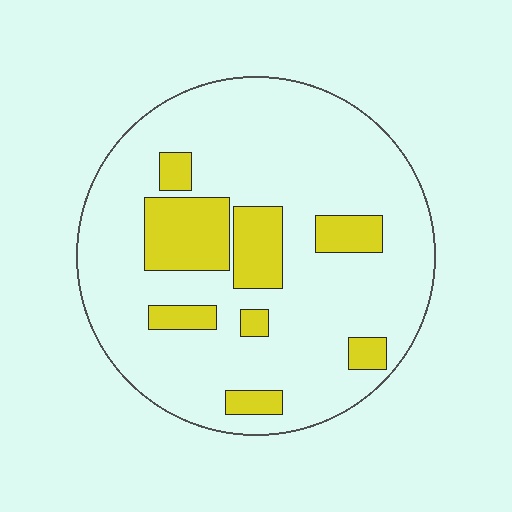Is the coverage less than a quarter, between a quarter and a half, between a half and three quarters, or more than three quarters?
Less than a quarter.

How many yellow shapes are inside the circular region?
8.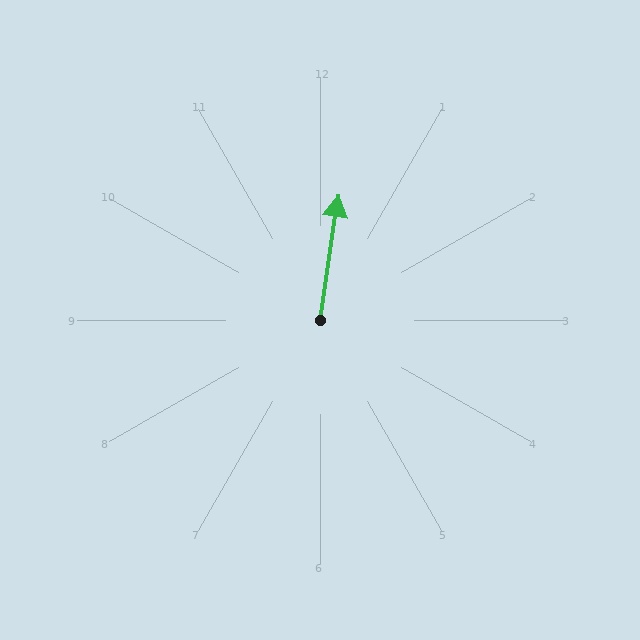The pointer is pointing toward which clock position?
Roughly 12 o'clock.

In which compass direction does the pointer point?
North.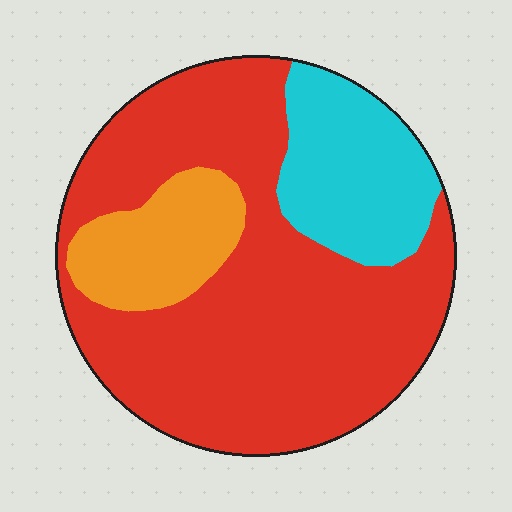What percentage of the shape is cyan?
Cyan takes up about one fifth (1/5) of the shape.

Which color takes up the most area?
Red, at roughly 70%.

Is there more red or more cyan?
Red.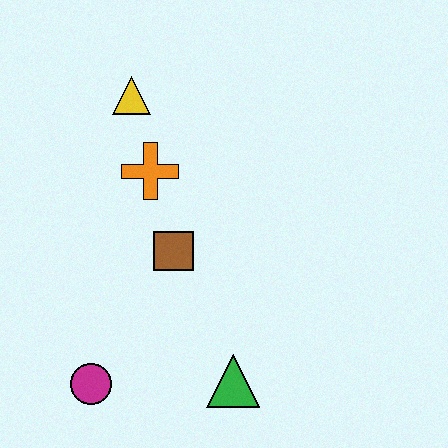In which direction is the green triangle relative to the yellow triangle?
The green triangle is below the yellow triangle.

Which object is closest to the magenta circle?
The green triangle is closest to the magenta circle.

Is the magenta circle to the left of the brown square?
Yes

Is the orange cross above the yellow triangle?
No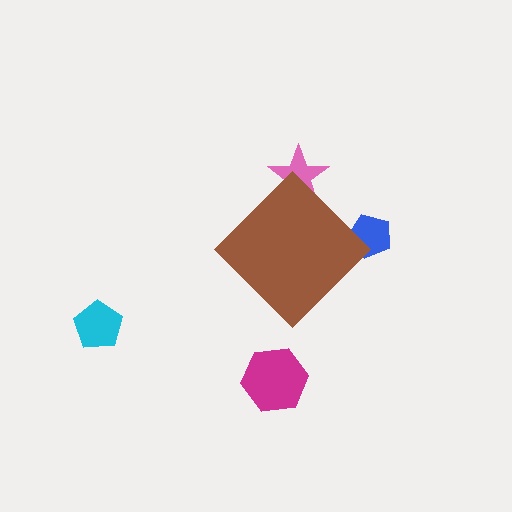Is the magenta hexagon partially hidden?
No, the magenta hexagon is fully visible.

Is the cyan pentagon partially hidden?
No, the cyan pentagon is fully visible.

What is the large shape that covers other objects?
A brown diamond.